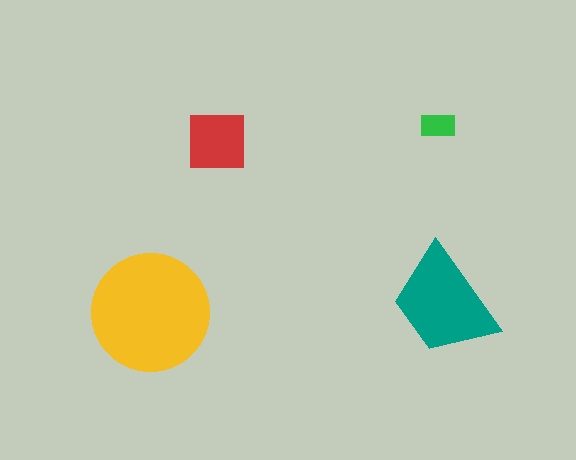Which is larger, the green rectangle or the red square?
The red square.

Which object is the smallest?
The green rectangle.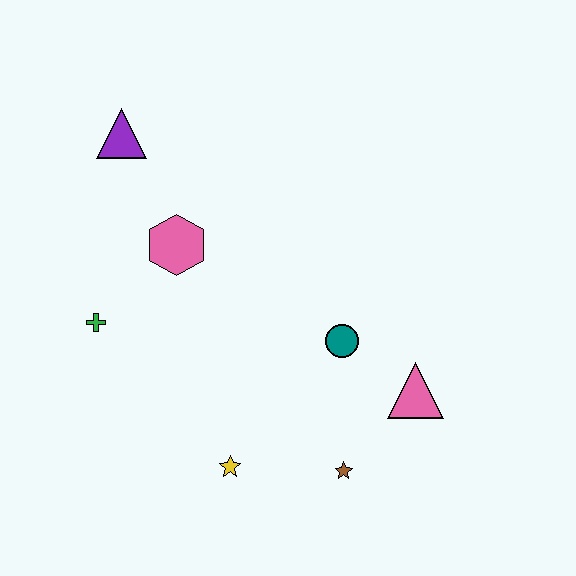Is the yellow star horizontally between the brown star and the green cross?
Yes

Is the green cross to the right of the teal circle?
No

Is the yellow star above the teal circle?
No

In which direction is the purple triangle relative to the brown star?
The purple triangle is above the brown star.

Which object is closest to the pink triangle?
The teal circle is closest to the pink triangle.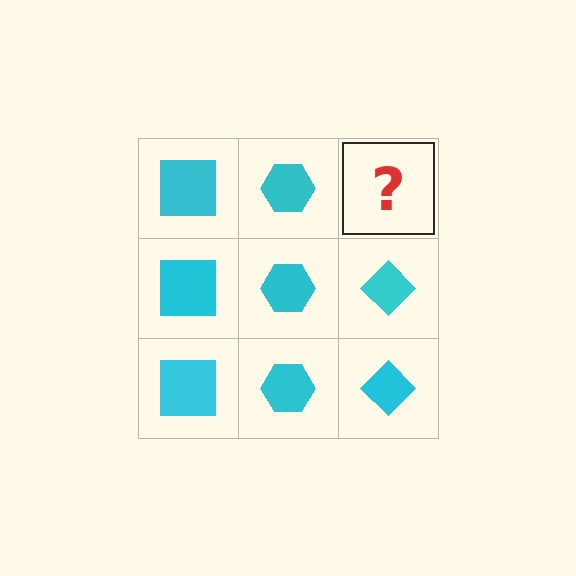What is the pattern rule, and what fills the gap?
The rule is that each column has a consistent shape. The gap should be filled with a cyan diamond.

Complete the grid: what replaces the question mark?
The question mark should be replaced with a cyan diamond.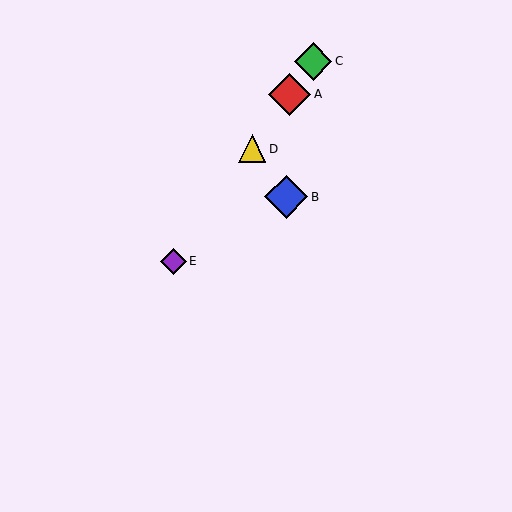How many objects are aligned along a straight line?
4 objects (A, C, D, E) are aligned along a straight line.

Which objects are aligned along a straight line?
Objects A, C, D, E are aligned along a straight line.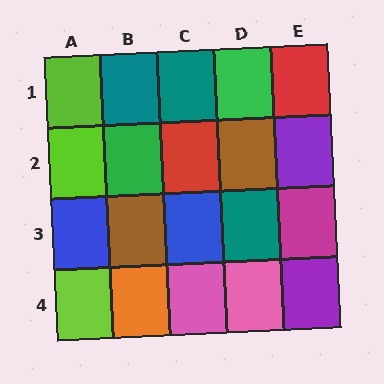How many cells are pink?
2 cells are pink.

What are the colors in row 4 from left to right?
Lime, orange, pink, pink, purple.